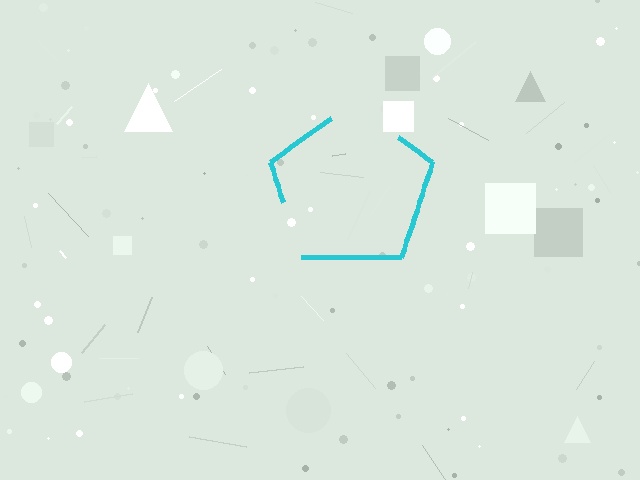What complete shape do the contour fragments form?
The contour fragments form a pentagon.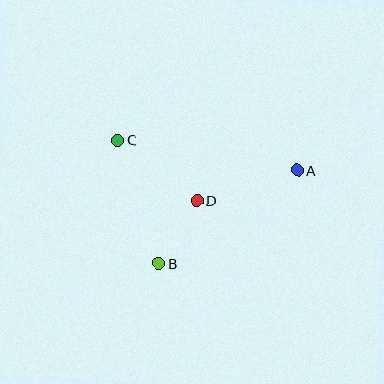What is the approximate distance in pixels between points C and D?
The distance between C and D is approximately 100 pixels.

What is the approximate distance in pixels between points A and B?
The distance between A and B is approximately 167 pixels.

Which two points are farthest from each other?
Points A and C are farthest from each other.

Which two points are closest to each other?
Points B and D are closest to each other.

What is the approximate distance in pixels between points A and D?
The distance between A and D is approximately 105 pixels.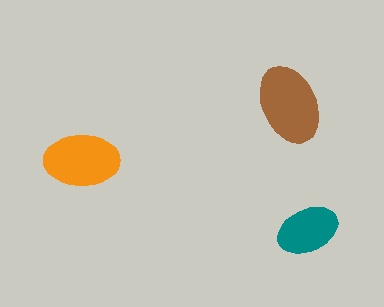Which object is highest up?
The brown ellipse is topmost.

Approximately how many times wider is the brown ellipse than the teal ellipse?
About 1.5 times wider.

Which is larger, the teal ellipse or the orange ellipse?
The orange one.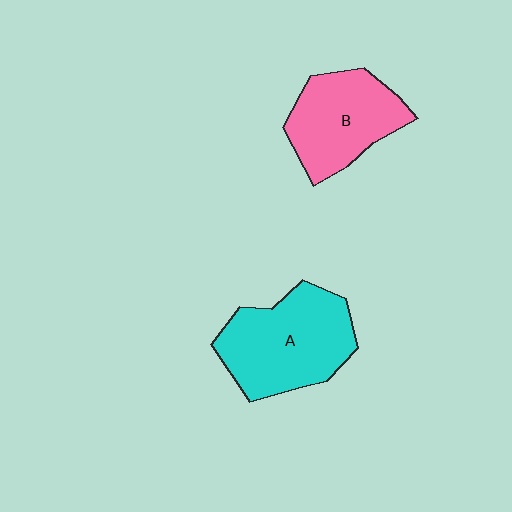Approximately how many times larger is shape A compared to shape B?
Approximately 1.2 times.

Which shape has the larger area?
Shape A (cyan).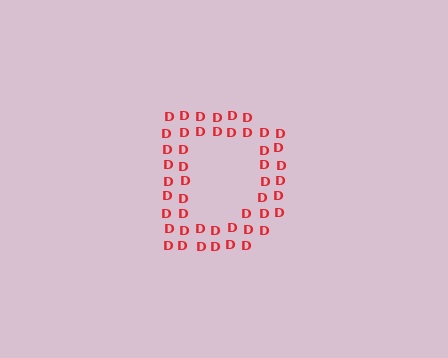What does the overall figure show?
The overall figure shows the letter D.